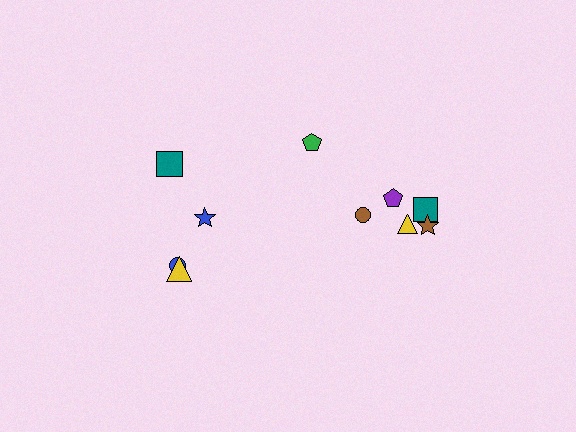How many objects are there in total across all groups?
There are 10 objects.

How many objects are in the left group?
There are 4 objects.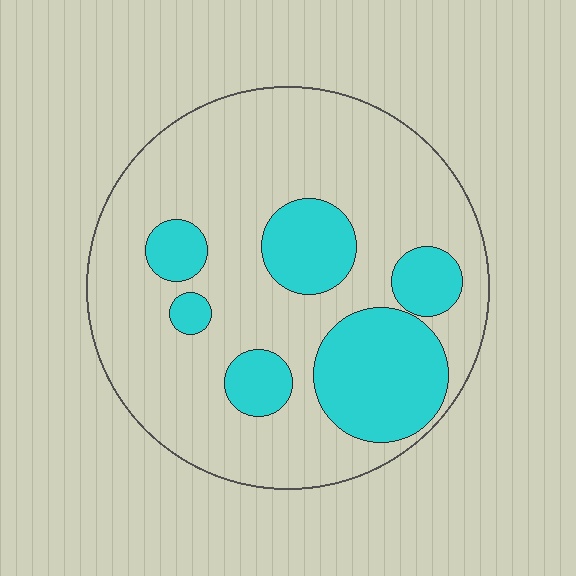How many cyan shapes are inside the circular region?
6.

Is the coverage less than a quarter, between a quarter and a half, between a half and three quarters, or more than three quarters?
Between a quarter and a half.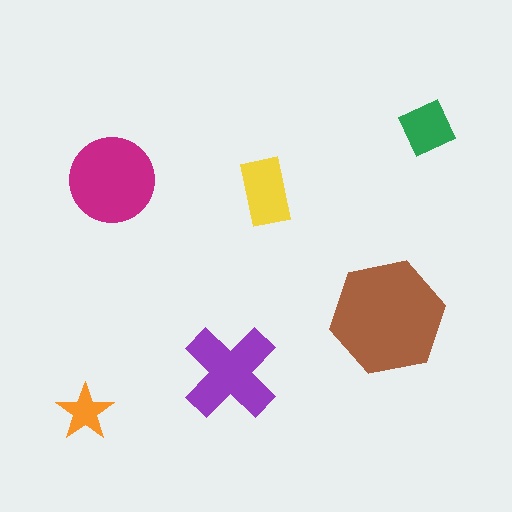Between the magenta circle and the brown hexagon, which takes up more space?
The brown hexagon.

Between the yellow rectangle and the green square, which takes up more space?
The yellow rectangle.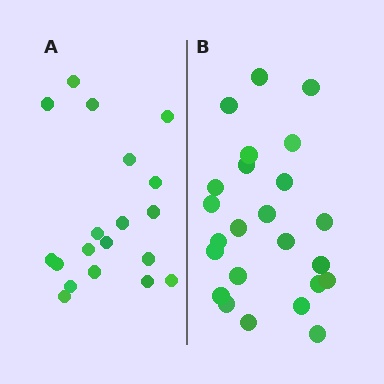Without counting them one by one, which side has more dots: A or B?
Region B (the right region) has more dots.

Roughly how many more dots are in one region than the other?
Region B has about 5 more dots than region A.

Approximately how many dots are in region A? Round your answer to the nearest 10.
About 20 dots. (The exact count is 19, which rounds to 20.)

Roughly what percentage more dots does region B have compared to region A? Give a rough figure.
About 25% more.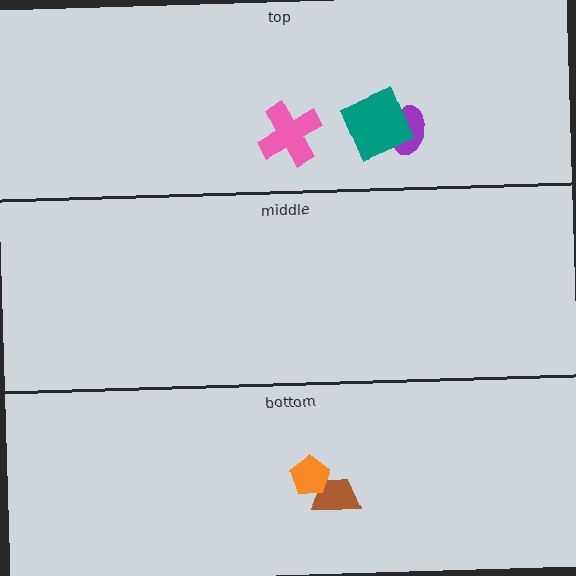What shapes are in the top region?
The pink cross, the purple ellipse, the teal square.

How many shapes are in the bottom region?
2.